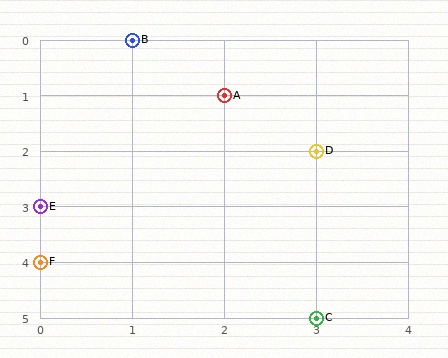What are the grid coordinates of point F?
Point F is at grid coordinates (0, 4).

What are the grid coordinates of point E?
Point E is at grid coordinates (0, 3).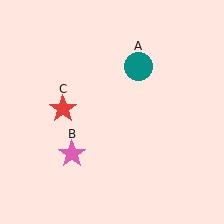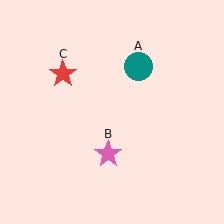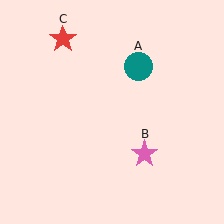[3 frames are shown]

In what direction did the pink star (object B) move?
The pink star (object B) moved right.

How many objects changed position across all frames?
2 objects changed position: pink star (object B), red star (object C).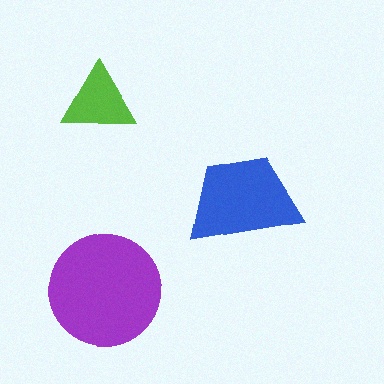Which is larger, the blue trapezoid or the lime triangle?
The blue trapezoid.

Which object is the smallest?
The lime triangle.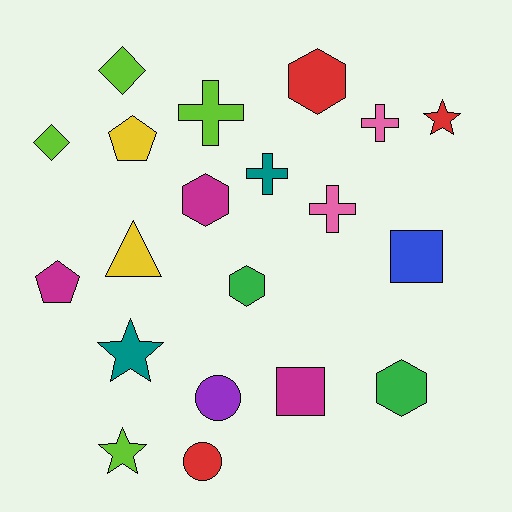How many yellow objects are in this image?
There are 2 yellow objects.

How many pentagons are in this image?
There are 2 pentagons.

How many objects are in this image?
There are 20 objects.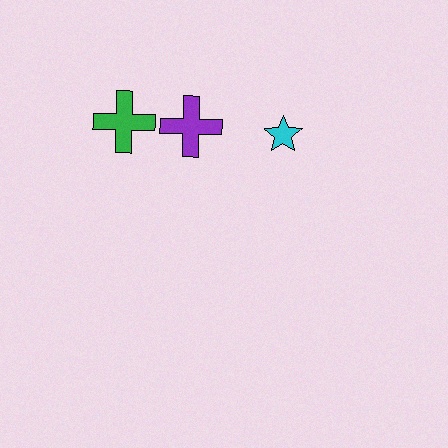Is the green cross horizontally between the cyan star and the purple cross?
No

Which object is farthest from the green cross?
The cyan star is farthest from the green cross.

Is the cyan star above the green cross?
No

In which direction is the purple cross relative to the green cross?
The purple cross is to the right of the green cross.